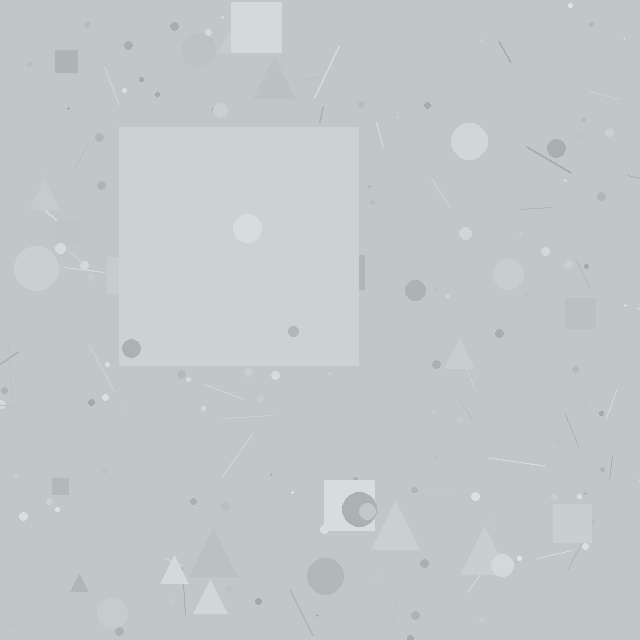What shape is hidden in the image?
A square is hidden in the image.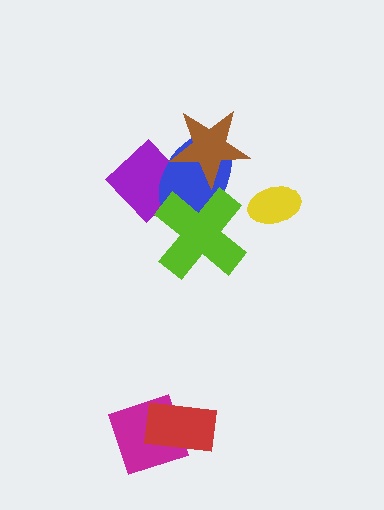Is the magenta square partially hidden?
Yes, it is partially covered by another shape.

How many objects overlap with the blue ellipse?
3 objects overlap with the blue ellipse.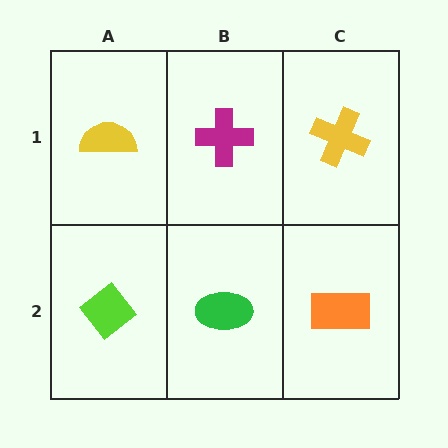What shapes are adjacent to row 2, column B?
A magenta cross (row 1, column B), a lime diamond (row 2, column A), an orange rectangle (row 2, column C).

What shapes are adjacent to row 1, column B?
A green ellipse (row 2, column B), a yellow semicircle (row 1, column A), a yellow cross (row 1, column C).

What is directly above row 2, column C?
A yellow cross.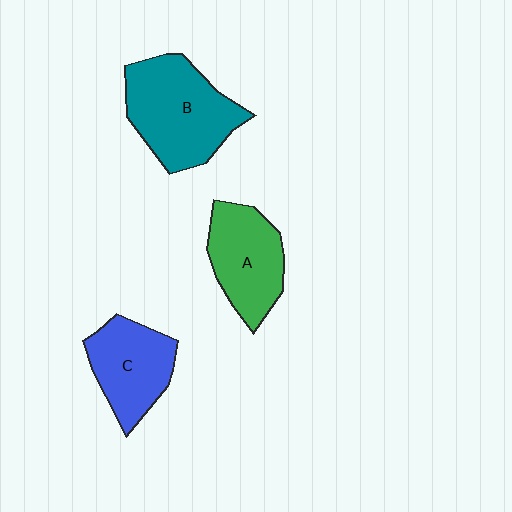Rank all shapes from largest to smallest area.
From largest to smallest: B (teal), A (green), C (blue).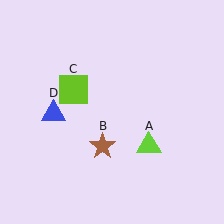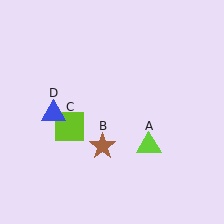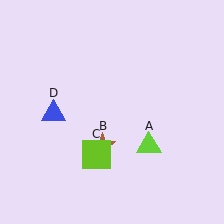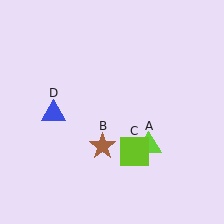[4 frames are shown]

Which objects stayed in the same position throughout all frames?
Lime triangle (object A) and brown star (object B) and blue triangle (object D) remained stationary.